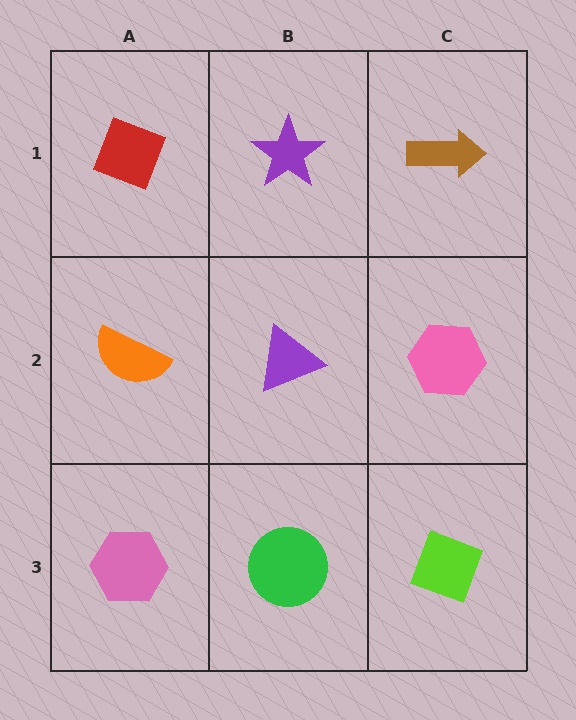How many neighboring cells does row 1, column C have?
2.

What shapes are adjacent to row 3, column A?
An orange semicircle (row 2, column A), a green circle (row 3, column B).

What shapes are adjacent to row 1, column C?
A pink hexagon (row 2, column C), a purple star (row 1, column B).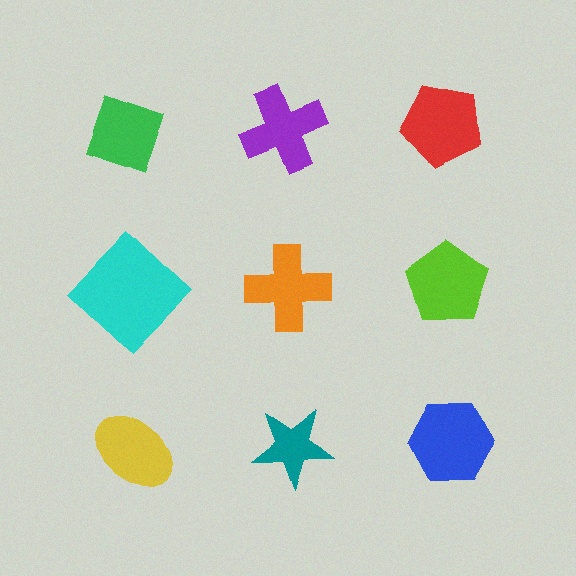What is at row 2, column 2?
An orange cross.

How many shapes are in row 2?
3 shapes.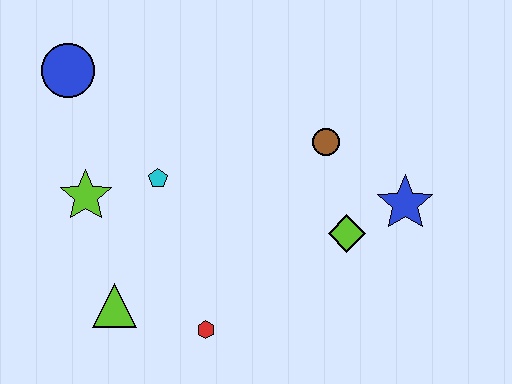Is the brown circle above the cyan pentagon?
Yes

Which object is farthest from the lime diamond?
The blue circle is farthest from the lime diamond.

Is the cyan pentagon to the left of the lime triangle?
No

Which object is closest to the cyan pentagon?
The lime star is closest to the cyan pentagon.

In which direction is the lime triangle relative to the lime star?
The lime triangle is below the lime star.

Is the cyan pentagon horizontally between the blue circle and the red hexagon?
Yes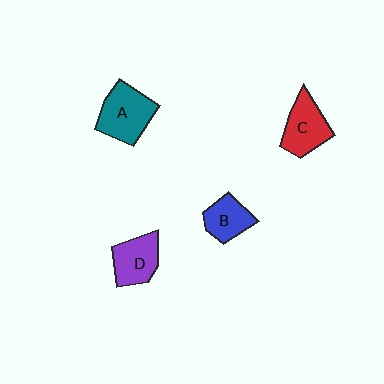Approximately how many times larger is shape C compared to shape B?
Approximately 1.3 times.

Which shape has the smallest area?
Shape B (blue).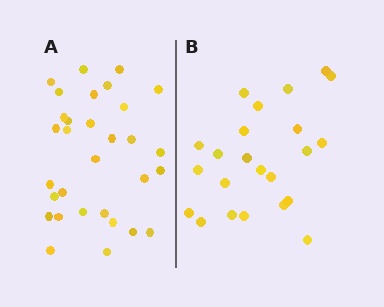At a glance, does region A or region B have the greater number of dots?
Region A (the left region) has more dots.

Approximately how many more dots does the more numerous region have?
Region A has roughly 8 or so more dots than region B.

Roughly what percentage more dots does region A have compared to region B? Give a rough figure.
About 35% more.